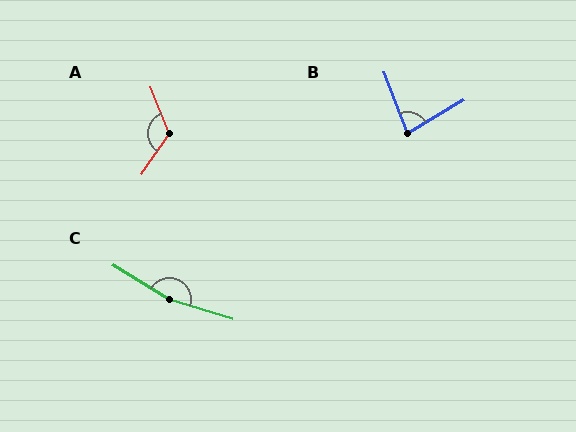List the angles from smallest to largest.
B (80°), A (124°), C (166°).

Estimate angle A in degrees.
Approximately 124 degrees.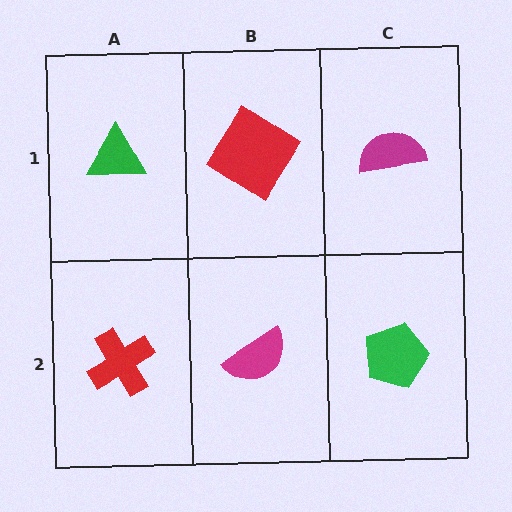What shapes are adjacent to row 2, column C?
A magenta semicircle (row 1, column C), a magenta semicircle (row 2, column B).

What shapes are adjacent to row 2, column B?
A red diamond (row 1, column B), a red cross (row 2, column A), a green pentagon (row 2, column C).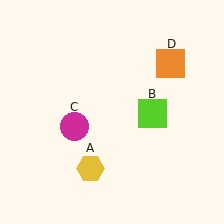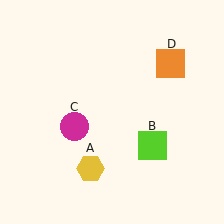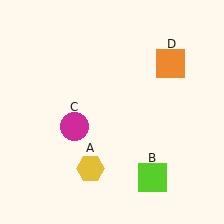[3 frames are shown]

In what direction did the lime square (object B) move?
The lime square (object B) moved down.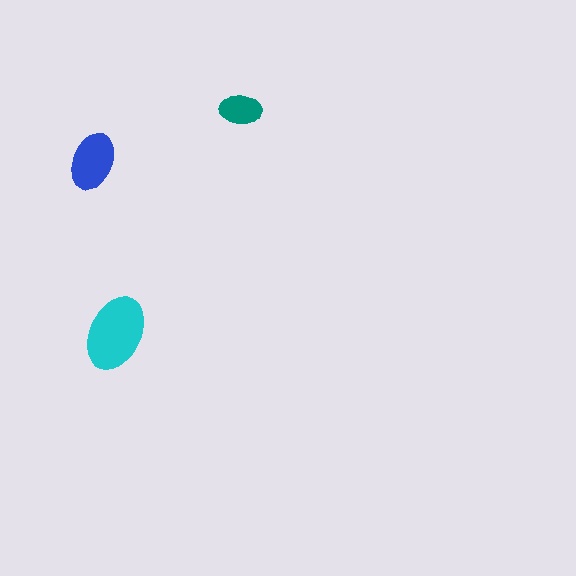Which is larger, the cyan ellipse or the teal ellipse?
The cyan one.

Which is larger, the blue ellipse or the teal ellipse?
The blue one.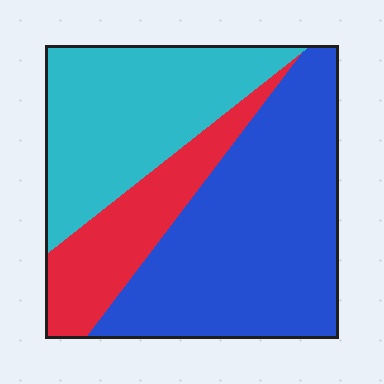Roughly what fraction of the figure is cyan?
Cyan covers roughly 30% of the figure.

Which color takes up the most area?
Blue, at roughly 50%.